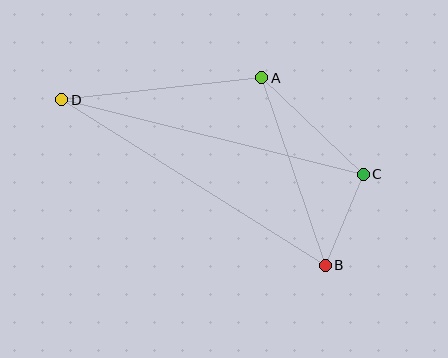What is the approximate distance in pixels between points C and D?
The distance between C and D is approximately 311 pixels.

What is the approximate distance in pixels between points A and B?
The distance between A and B is approximately 198 pixels.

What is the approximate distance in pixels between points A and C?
The distance between A and C is approximately 140 pixels.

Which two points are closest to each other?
Points B and C are closest to each other.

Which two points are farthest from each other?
Points B and D are farthest from each other.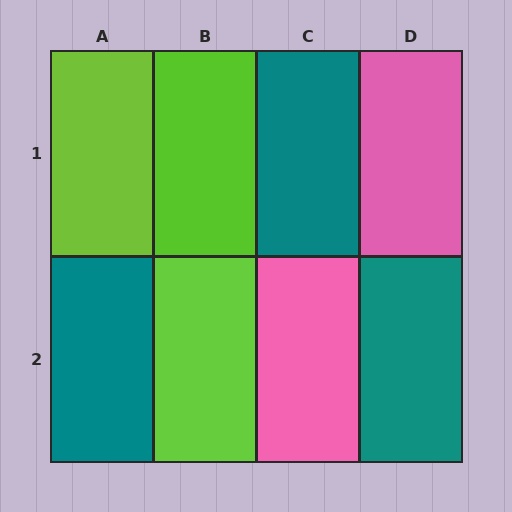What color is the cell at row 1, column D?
Pink.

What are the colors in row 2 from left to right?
Teal, lime, pink, teal.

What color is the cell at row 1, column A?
Lime.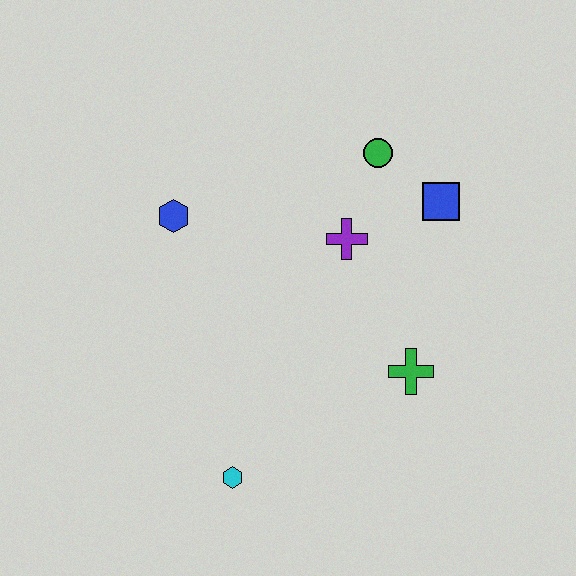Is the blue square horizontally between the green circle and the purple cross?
No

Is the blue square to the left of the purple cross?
No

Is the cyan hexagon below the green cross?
Yes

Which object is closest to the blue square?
The green circle is closest to the blue square.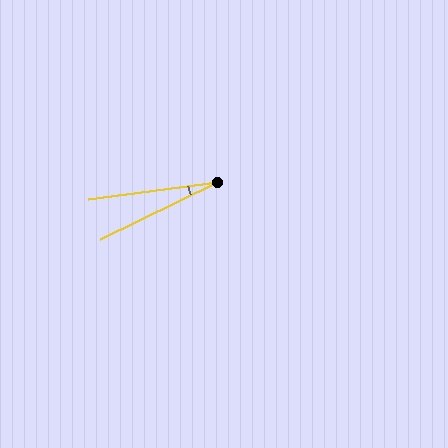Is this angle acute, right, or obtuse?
It is acute.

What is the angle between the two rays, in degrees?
Approximately 18 degrees.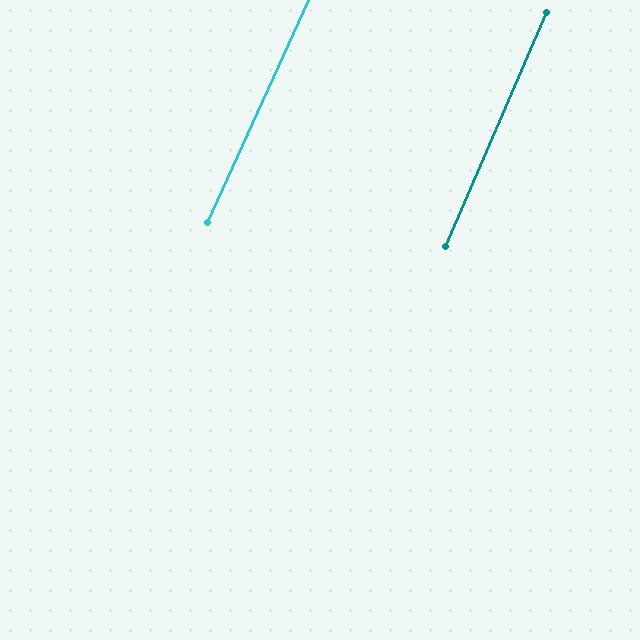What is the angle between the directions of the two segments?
Approximately 1 degree.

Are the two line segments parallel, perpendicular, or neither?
Parallel — their directions differ by only 1.1°.